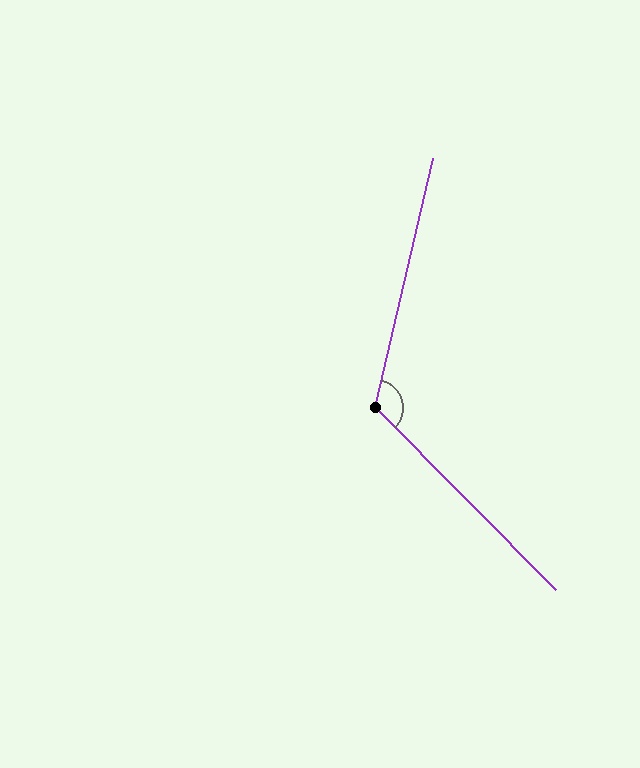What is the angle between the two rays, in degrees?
Approximately 122 degrees.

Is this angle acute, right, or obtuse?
It is obtuse.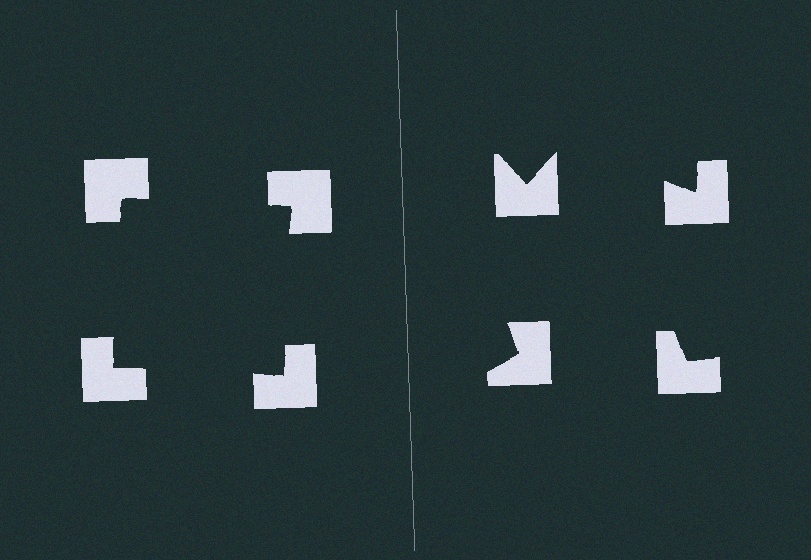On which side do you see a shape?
An illusory square appears on the left side. On the right side the wedge cuts are rotated, so no coherent shape forms.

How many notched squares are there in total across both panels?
8 — 4 on each side.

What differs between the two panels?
The notched squares are positioned identically on both sides; only the wedge orientations differ. On the left they align to a square; on the right they are misaligned.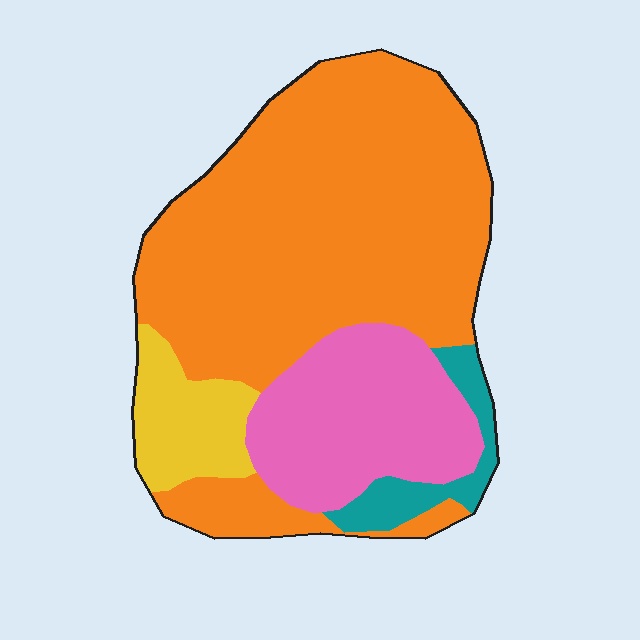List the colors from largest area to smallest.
From largest to smallest: orange, pink, yellow, teal.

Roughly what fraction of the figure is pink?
Pink covers around 20% of the figure.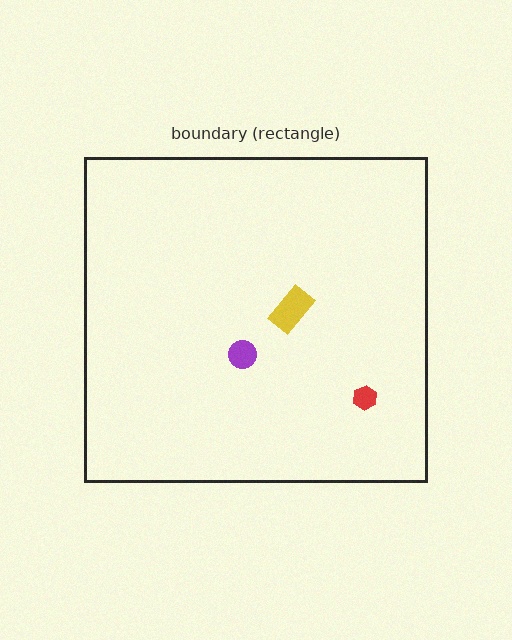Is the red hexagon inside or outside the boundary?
Inside.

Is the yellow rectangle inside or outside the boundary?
Inside.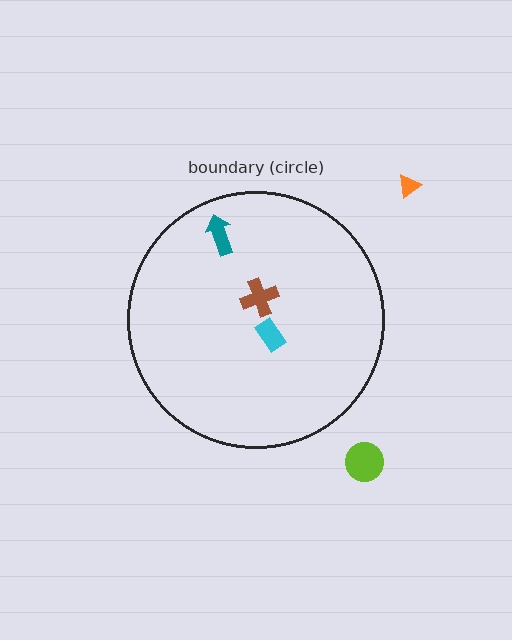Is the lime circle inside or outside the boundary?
Outside.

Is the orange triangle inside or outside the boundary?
Outside.